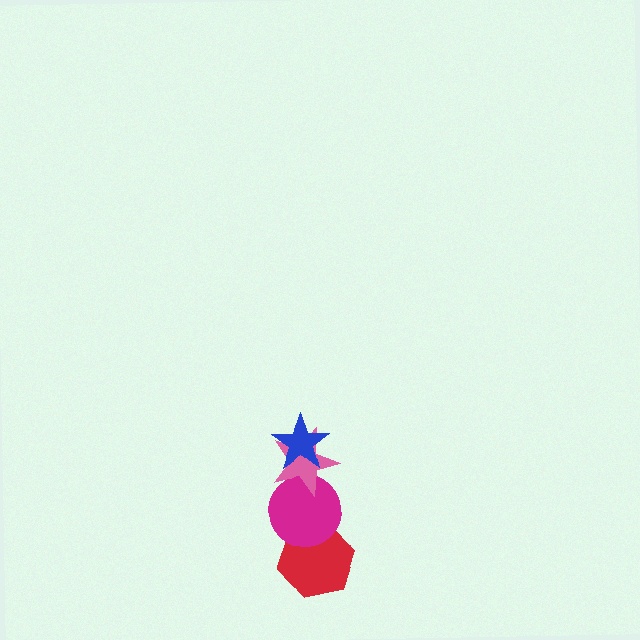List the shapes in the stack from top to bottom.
From top to bottom: the blue star, the pink star, the magenta circle, the red hexagon.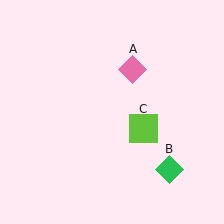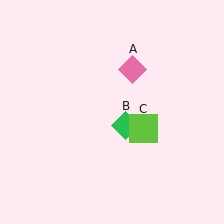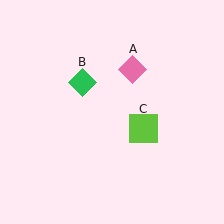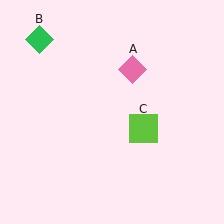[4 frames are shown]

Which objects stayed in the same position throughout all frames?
Pink diamond (object A) and lime square (object C) remained stationary.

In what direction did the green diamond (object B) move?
The green diamond (object B) moved up and to the left.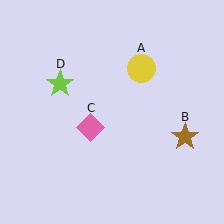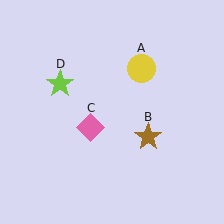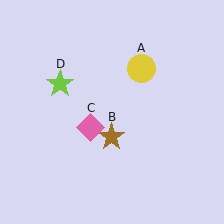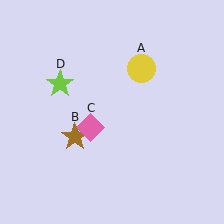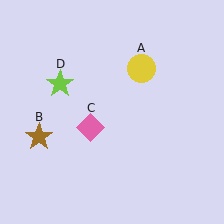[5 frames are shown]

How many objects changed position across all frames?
1 object changed position: brown star (object B).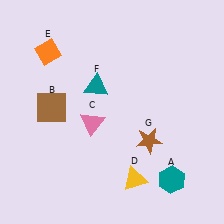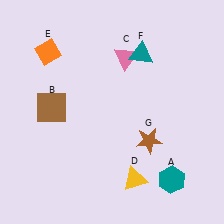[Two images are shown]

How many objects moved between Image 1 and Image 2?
2 objects moved between the two images.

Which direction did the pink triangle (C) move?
The pink triangle (C) moved up.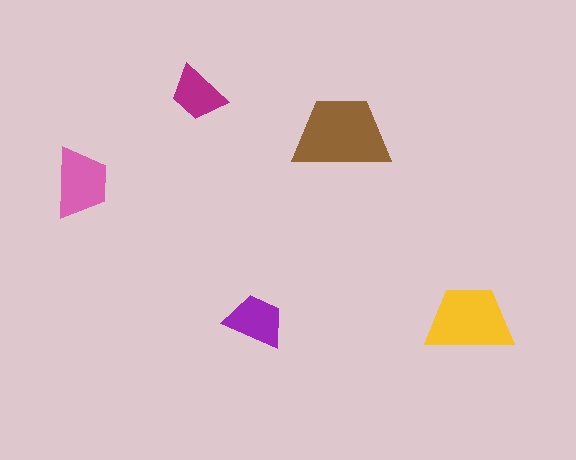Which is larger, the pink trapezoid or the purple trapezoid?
The pink one.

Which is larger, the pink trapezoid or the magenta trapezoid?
The pink one.